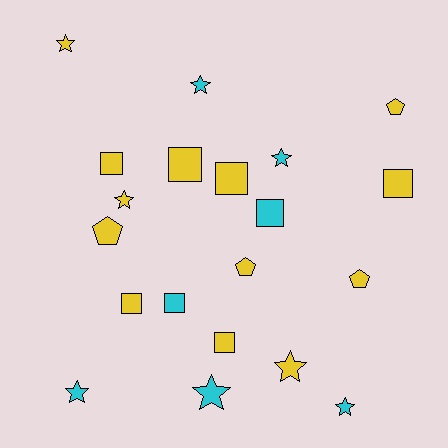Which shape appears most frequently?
Square, with 8 objects.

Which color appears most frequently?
Yellow, with 13 objects.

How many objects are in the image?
There are 20 objects.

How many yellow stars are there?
There are 3 yellow stars.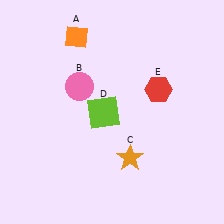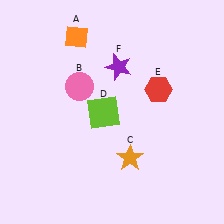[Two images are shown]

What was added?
A purple star (F) was added in Image 2.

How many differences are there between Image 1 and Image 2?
There is 1 difference between the two images.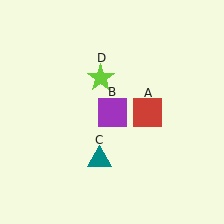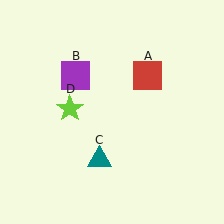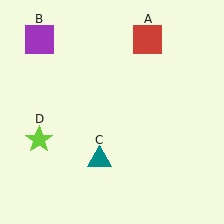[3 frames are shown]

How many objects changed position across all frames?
3 objects changed position: red square (object A), purple square (object B), lime star (object D).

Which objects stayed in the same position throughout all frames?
Teal triangle (object C) remained stationary.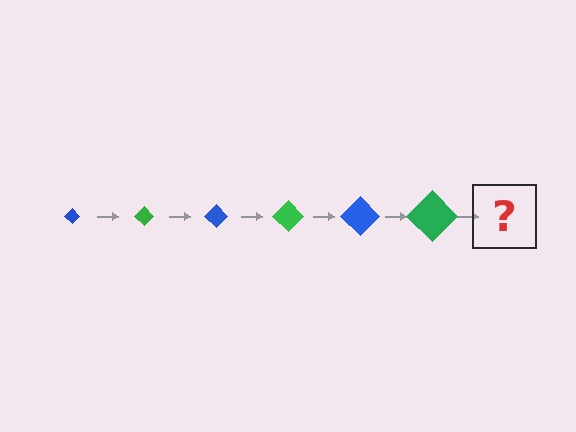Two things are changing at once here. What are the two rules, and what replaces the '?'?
The two rules are that the diamond grows larger each step and the color cycles through blue and green. The '?' should be a blue diamond, larger than the previous one.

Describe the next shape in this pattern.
It should be a blue diamond, larger than the previous one.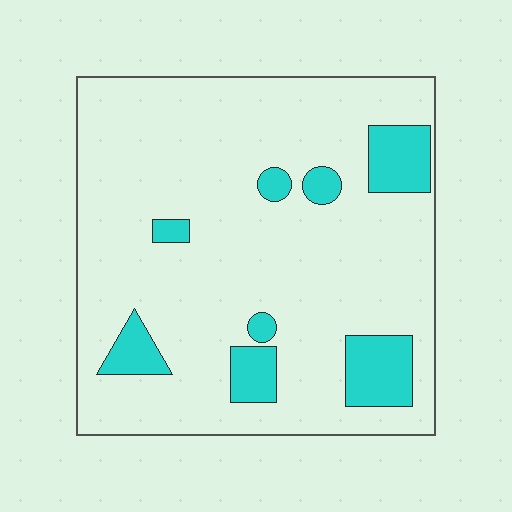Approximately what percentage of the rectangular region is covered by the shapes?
Approximately 15%.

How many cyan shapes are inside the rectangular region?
8.